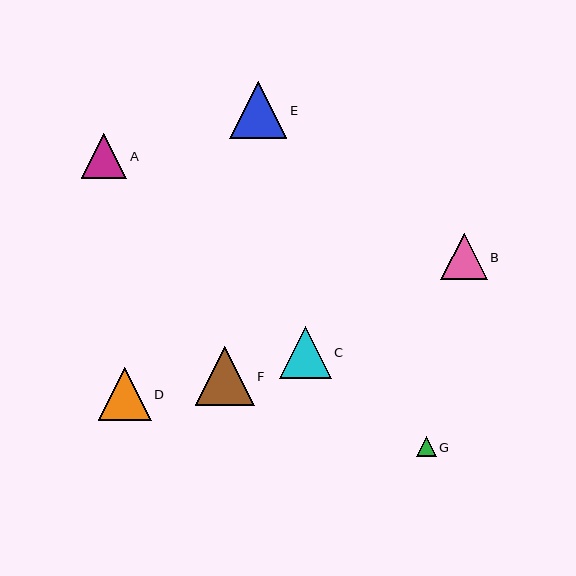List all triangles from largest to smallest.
From largest to smallest: F, E, D, C, B, A, G.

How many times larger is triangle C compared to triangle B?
Triangle C is approximately 1.1 times the size of triangle B.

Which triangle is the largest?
Triangle F is the largest with a size of approximately 59 pixels.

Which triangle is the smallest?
Triangle G is the smallest with a size of approximately 20 pixels.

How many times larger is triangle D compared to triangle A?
Triangle D is approximately 1.2 times the size of triangle A.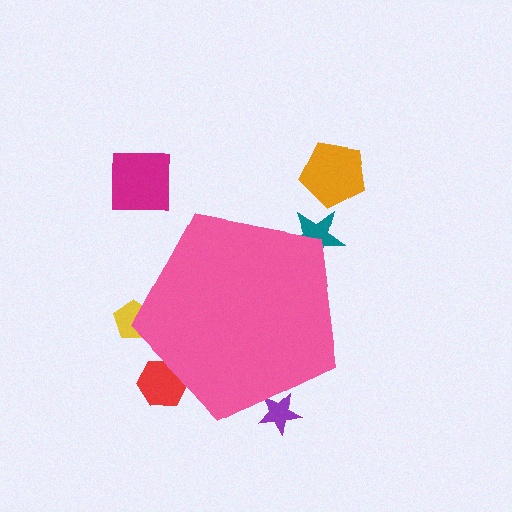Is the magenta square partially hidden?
No, the magenta square is fully visible.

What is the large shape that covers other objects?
A pink pentagon.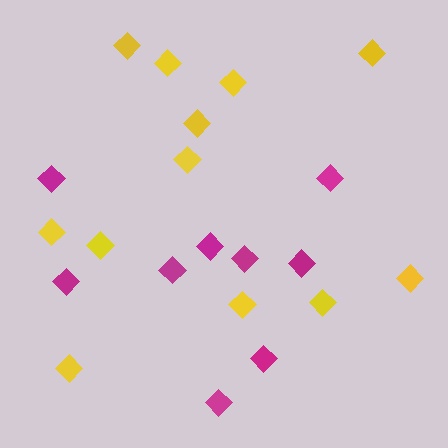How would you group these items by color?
There are 2 groups: one group of yellow diamonds (12) and one group of magenta diamonds (9).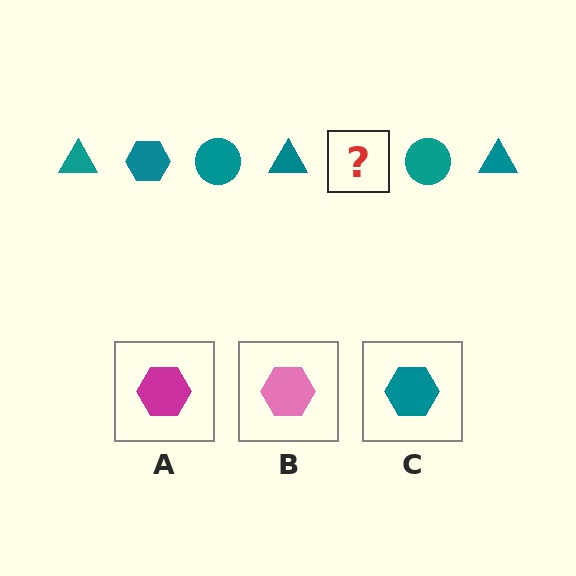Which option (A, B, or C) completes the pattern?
C.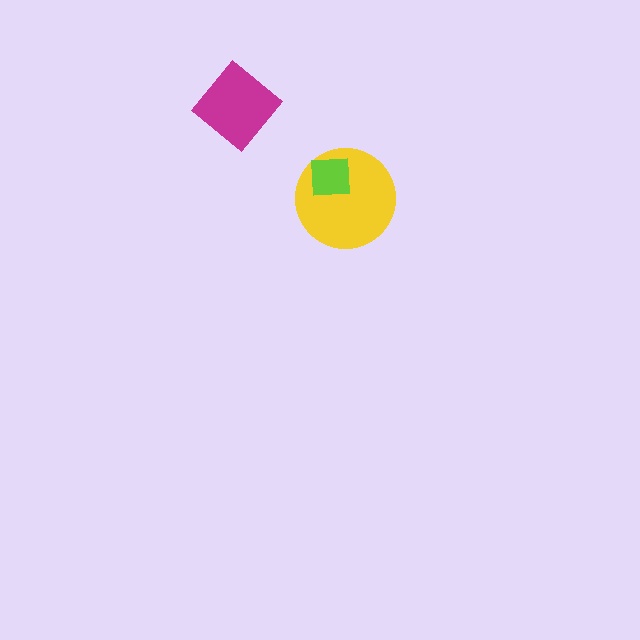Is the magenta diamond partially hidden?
No, no other shape covers it.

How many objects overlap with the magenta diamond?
0 objects overlap with the magenta diamond.